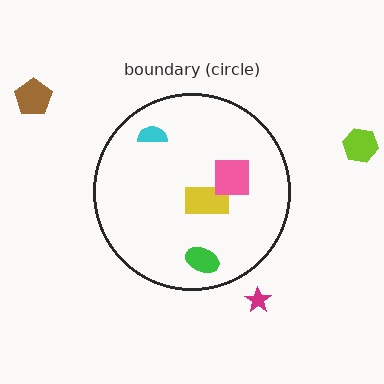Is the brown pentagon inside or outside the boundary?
Outside.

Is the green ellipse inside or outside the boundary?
Inside.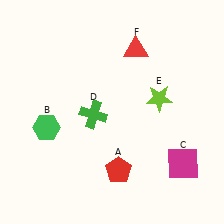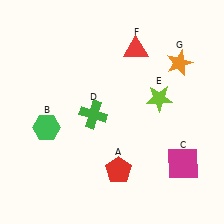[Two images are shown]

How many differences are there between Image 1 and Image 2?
There is 1 difference between the two images.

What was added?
An orange star (G) was added in Image 2.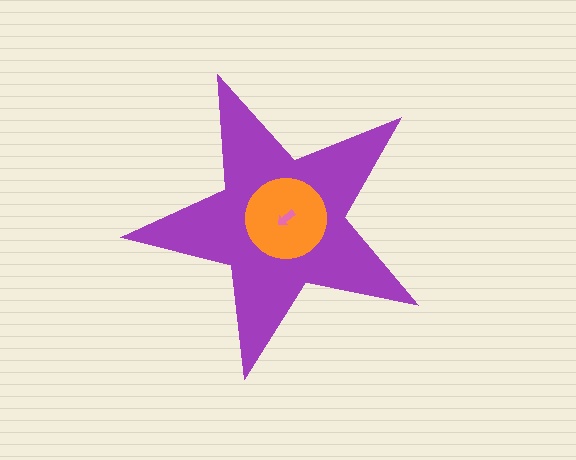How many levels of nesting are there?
3.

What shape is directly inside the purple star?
The orange circle.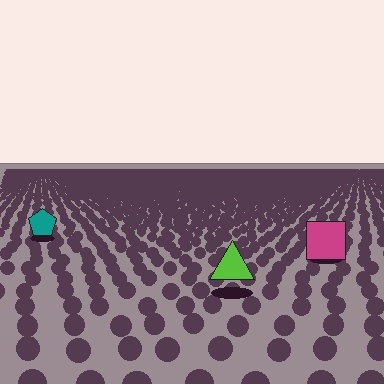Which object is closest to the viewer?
The lime triangle is closest. The texture marks near it are larger and more spread out.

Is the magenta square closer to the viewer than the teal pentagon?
Yes. The magenta square is closer — you can tell from the texture gradient: the ground texture is coarser near it.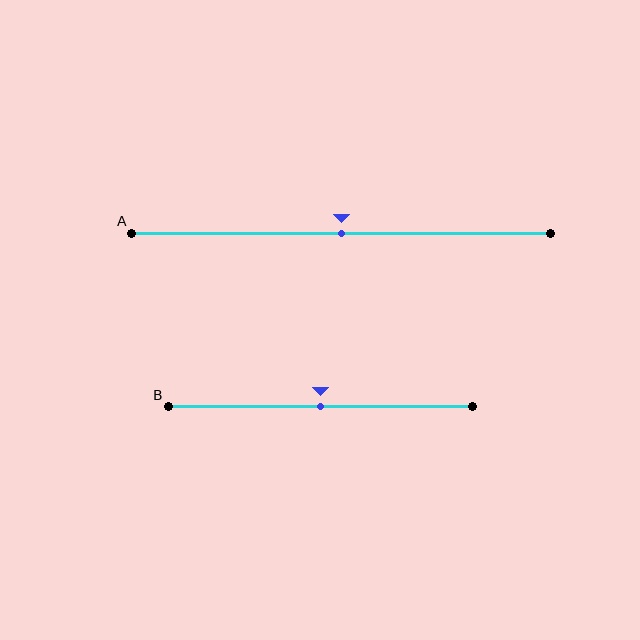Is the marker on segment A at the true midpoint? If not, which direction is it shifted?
Yes, the marker on segment A is at the true midpoint.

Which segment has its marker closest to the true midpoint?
Segment A has its marker closest to the true midpoint.